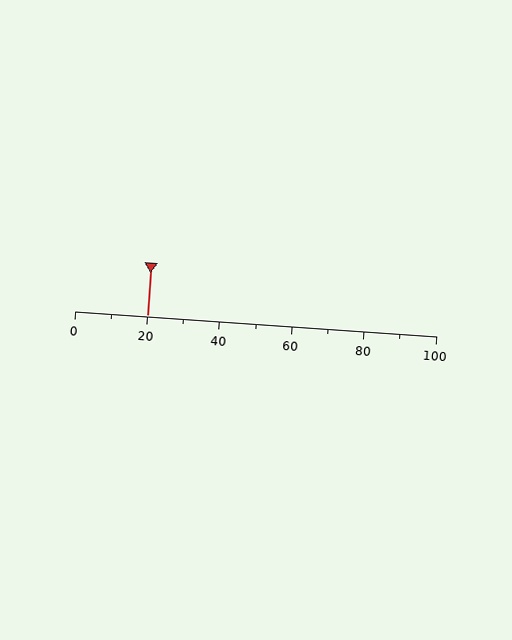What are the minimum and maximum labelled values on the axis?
The axis runs from 0 to 100.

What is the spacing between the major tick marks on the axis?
The major ticks are spaced 20 apart.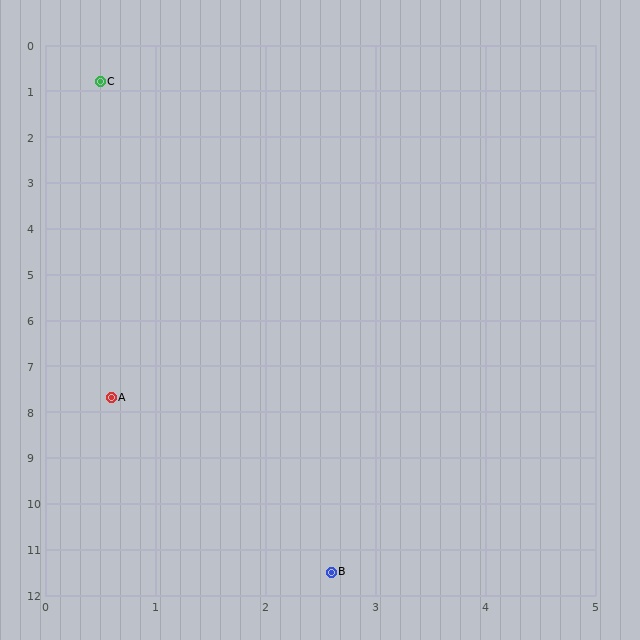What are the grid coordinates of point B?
Point B is at approximately (2.6, 11.5).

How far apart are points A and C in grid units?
Points A and C are about 6.9 grid units apart.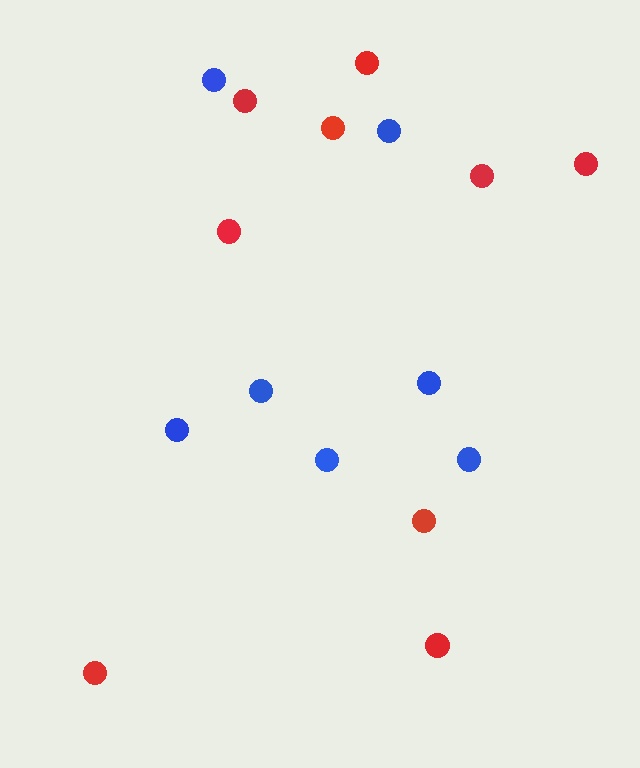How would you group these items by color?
There are 2 groups: one group of red circles (9) and one group of blue circles (7).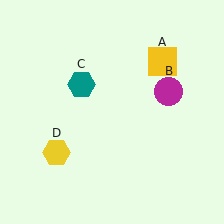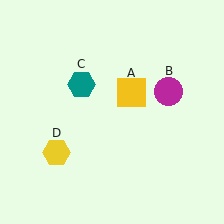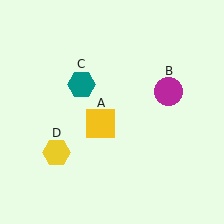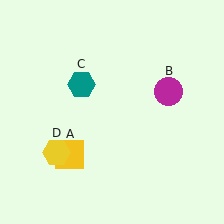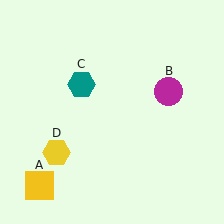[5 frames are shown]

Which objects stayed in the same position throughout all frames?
Magenta circle (object B) and teal hexagon (object C) and yellow hexagon (object D) remained stationary.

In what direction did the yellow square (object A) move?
The yellow square (object A) moved down and to the left.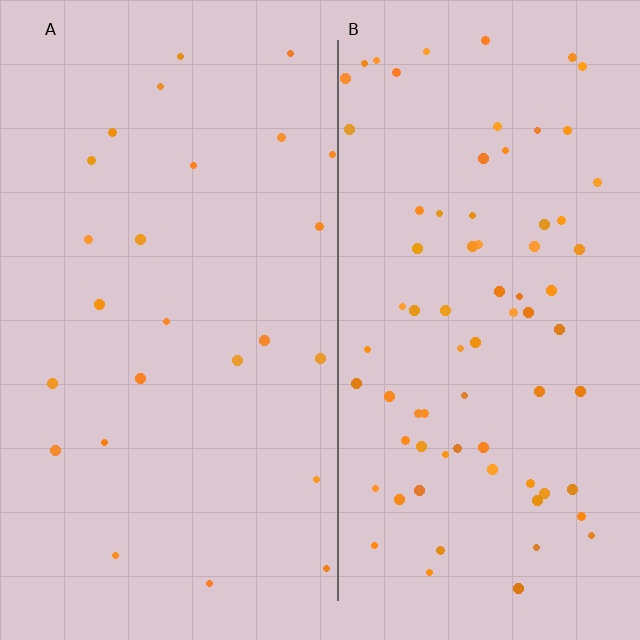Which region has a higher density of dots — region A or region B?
B (the right).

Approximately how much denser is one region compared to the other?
Approximately 3.0× — region B over region A.